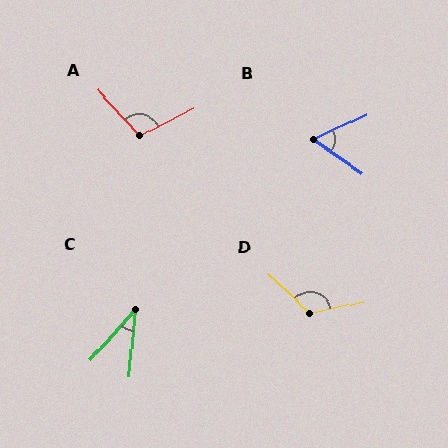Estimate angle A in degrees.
Approximately 105 degrees.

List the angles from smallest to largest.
C (36°), B (60°), A (105°), D (125°).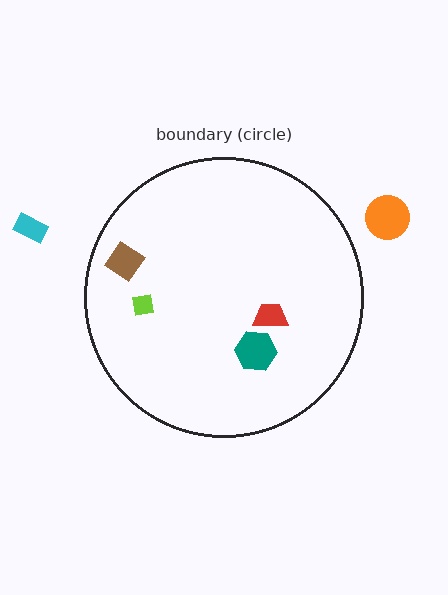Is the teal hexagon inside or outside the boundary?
Inside.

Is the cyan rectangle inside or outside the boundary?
Outside.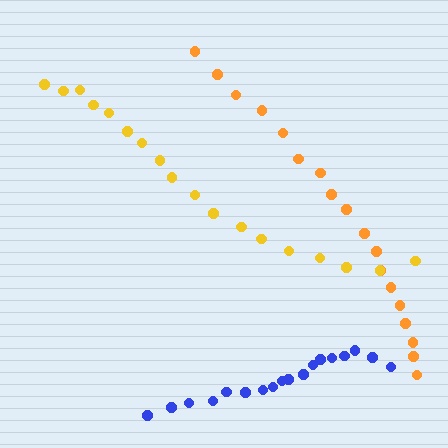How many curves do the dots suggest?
There are 3 distinct paths.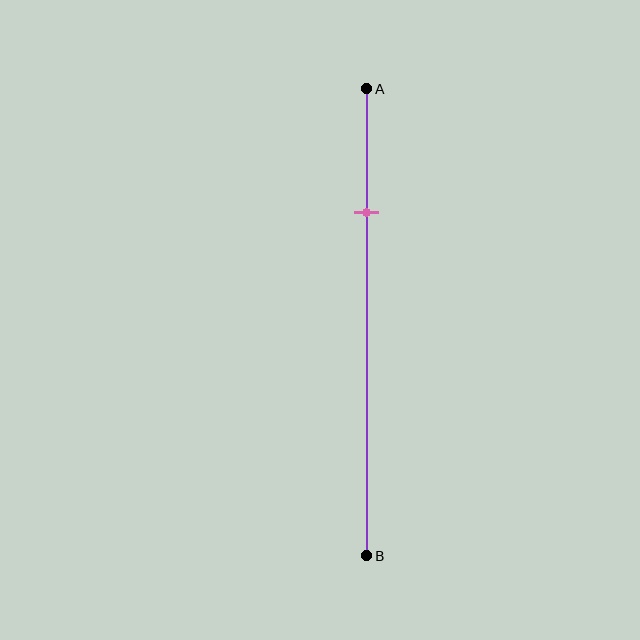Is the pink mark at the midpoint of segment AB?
No, the mark is at about 25% from A, not at the 50% midpoint.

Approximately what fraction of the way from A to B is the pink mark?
The pink mark is approximately 25% of the way from A to B.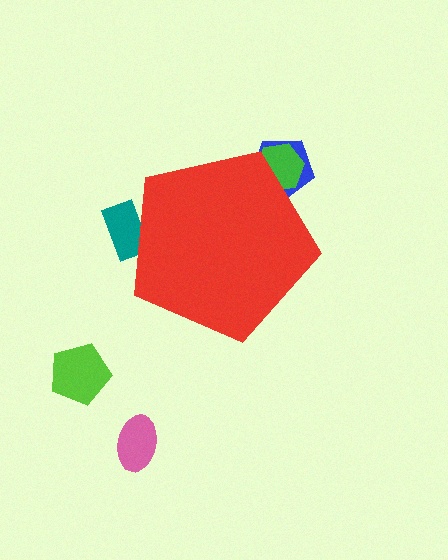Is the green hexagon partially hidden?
Yes, the green hexagon is partially hidden behind the red pentagon.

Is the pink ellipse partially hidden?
No, the pink ellipse is fully visible.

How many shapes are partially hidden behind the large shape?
3 shapes are partially hidden.